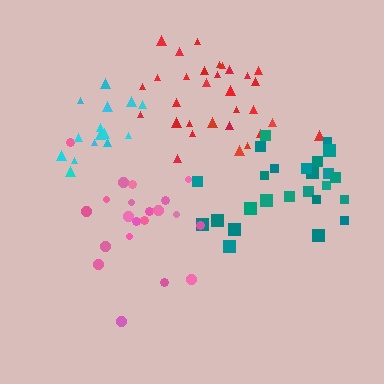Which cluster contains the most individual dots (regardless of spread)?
Red (31).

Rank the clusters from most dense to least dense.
red, cyan, teal, pink.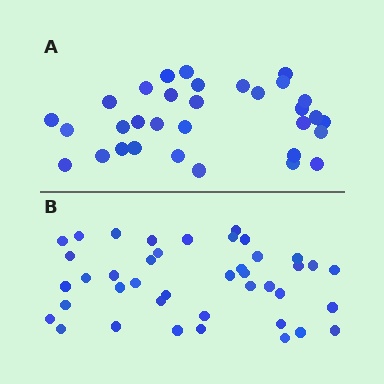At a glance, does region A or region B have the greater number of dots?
Region B (the bottom region) has more dots.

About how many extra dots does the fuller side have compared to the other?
Region B has roughly 8 or so more dots than region A.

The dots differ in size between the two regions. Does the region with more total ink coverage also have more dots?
No. Region A has more total ink coverage because its dots are larger, but region B actually contains more individual dots. Total area can be misleading — the number of items is what matters here.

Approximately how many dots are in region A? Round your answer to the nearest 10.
About 30 dots. (The exact count is 32, which rounds to 30.)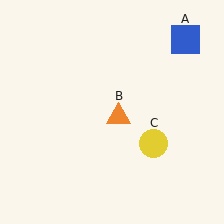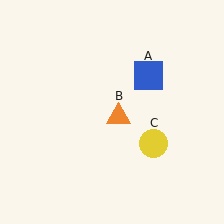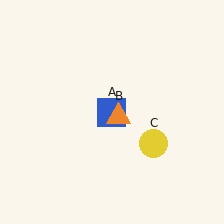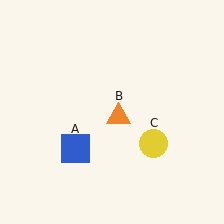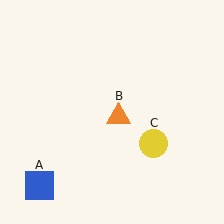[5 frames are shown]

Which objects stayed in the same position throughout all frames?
Orange triangle (object B) and yellow circle (object C) remained stationary.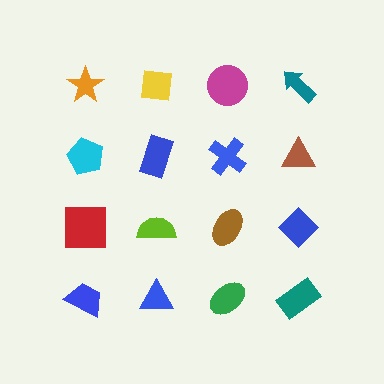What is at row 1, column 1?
An orange star.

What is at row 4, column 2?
A blue triangle.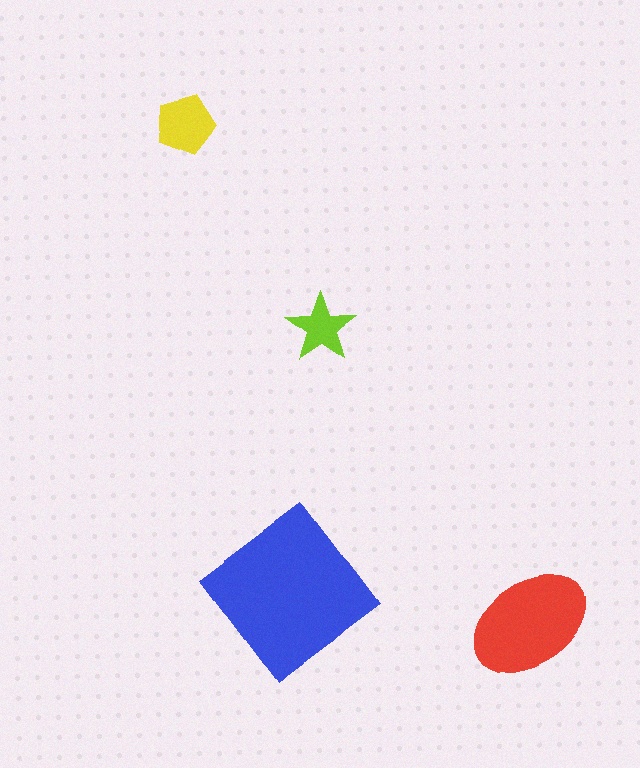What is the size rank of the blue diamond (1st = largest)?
1st.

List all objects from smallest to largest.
The lime star, the yellow pentagon, the red ellipse, the blue diamond.